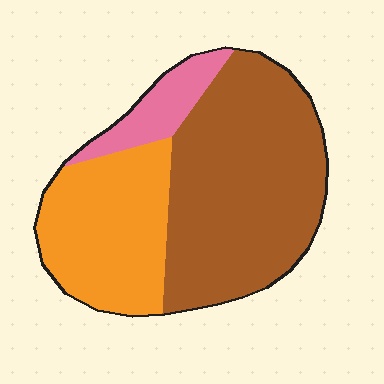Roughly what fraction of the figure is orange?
Orange takes up about one third (1/3) of the figure.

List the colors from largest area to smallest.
From largest to smallest: brown, orange, pink.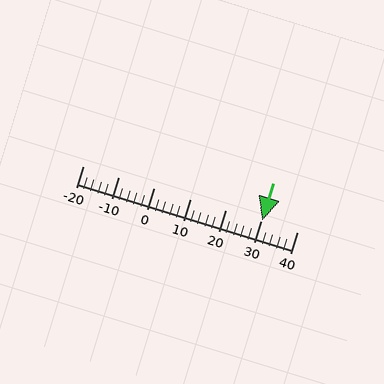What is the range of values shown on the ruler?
The ruler shows values from -20 to 40.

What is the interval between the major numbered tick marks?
The major tick marks are spaced 10 units apart.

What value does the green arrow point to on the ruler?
The green arrow points to approximately 30.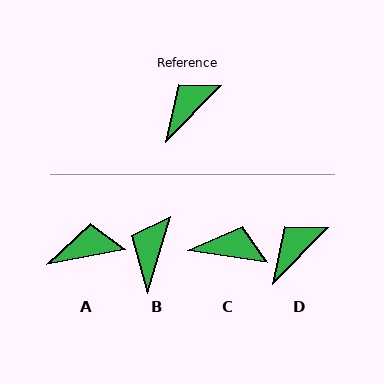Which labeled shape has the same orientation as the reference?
D.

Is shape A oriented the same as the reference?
No, it is off by about 35 degrees.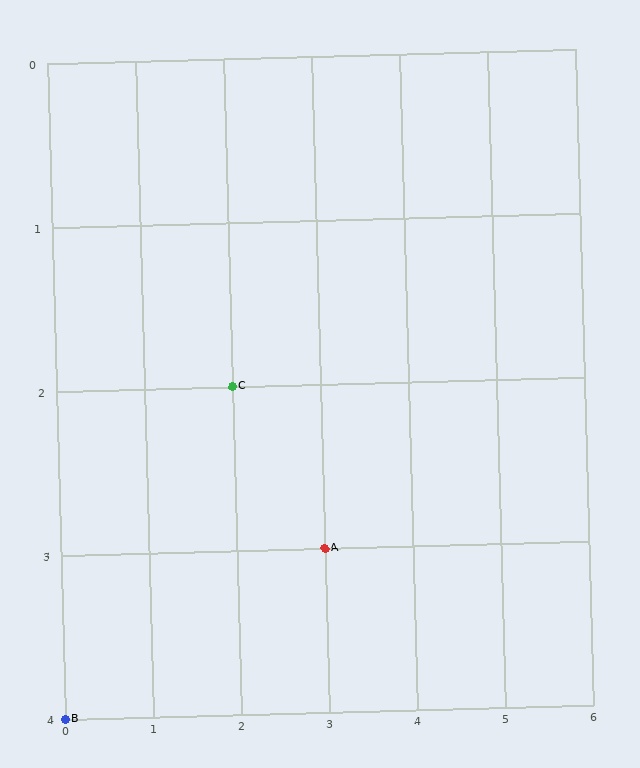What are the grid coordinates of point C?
Point C is at grid coordinates (2, 2).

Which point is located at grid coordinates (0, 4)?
Point B is at (0, 4).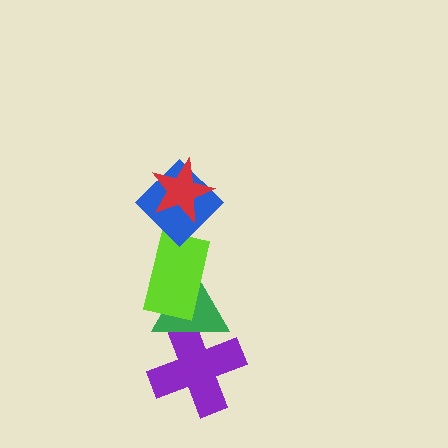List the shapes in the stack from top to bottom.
From top to bottom: the red star, the blue diamond, the lime rectangle, the green triangle, the purple cross.